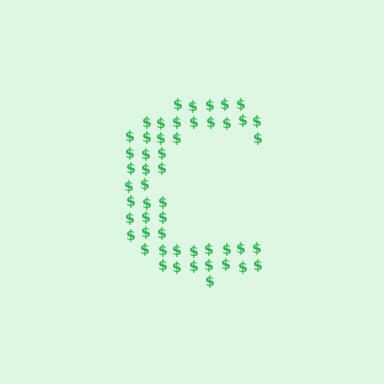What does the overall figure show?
The overall figure shows the letter C.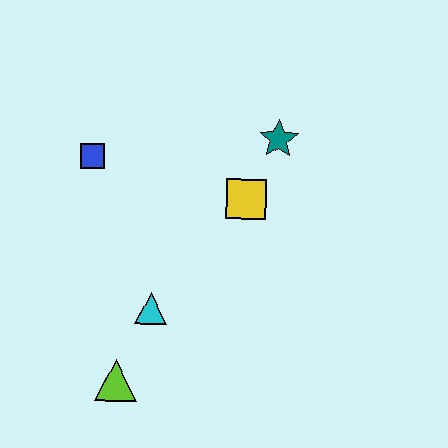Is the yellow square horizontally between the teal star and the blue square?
Yes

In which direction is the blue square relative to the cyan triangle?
The blue square is above the cyan triangle.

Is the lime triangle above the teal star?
No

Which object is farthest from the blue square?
The lime triangle is farthest from the blue square.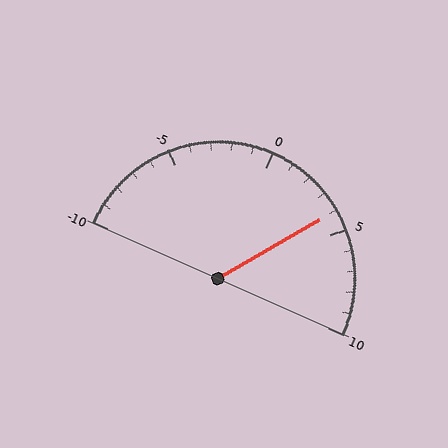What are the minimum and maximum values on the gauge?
The gauge ranges from -10 to 10.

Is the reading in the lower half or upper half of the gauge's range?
The reading is in the upper half of the range (-10 to 10).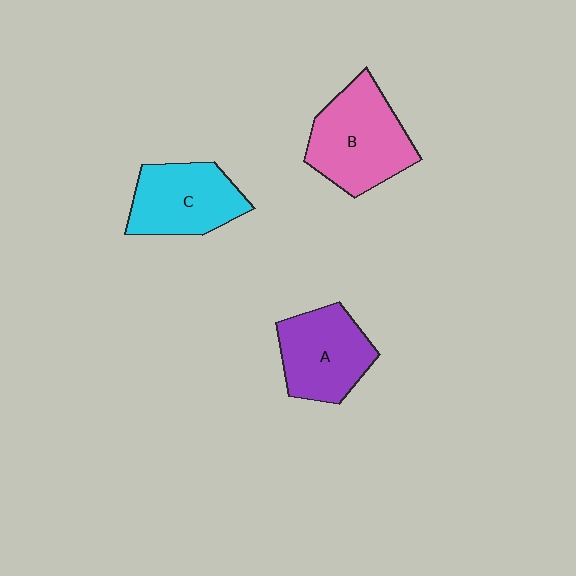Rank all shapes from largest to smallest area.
From largest to smallest: B (pink), A (purple), C (cyan).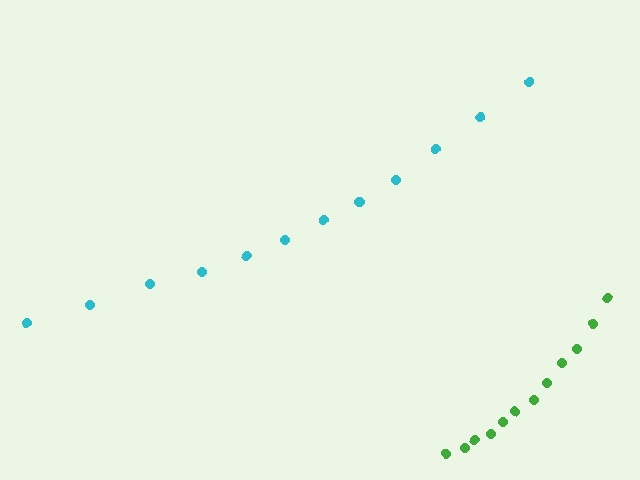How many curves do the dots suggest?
There are 2 distinct paths.